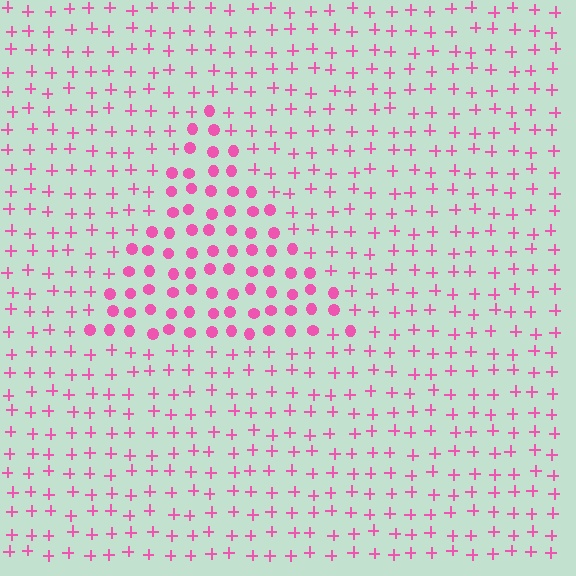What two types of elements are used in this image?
The image uses circles inside the triangle region and plus signs outside it.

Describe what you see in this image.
The image is filled with small pink elements arranged in a uniform grid. A triangle-shaped region contains circles, while the surrounding area contains plus signs. The boundary is defined purely by the change in element shape.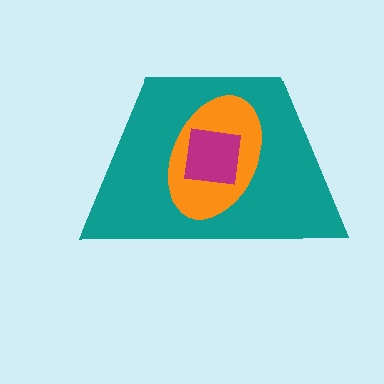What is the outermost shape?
The teal trapezoid.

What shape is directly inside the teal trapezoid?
The orange ellipse.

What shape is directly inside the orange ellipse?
The magenta square.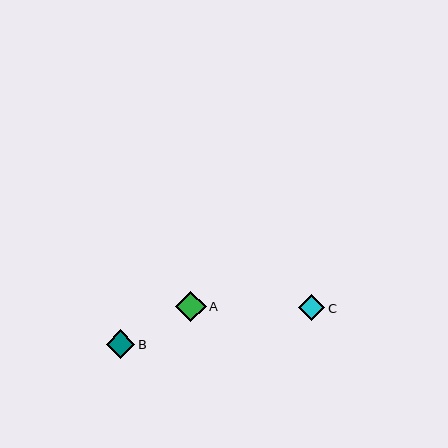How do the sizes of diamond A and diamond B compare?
Diamond A and diamond B are approximately the same size.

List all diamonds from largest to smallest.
From largest to smallest: A, B, C.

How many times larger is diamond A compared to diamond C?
Diamond A is approximately 1.2 times the size of diamond C.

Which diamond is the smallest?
Diamond C is the smallest with a size of approximately 26 pixels.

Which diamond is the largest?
Diamond A is the largest with a size of approximately 31 pixels.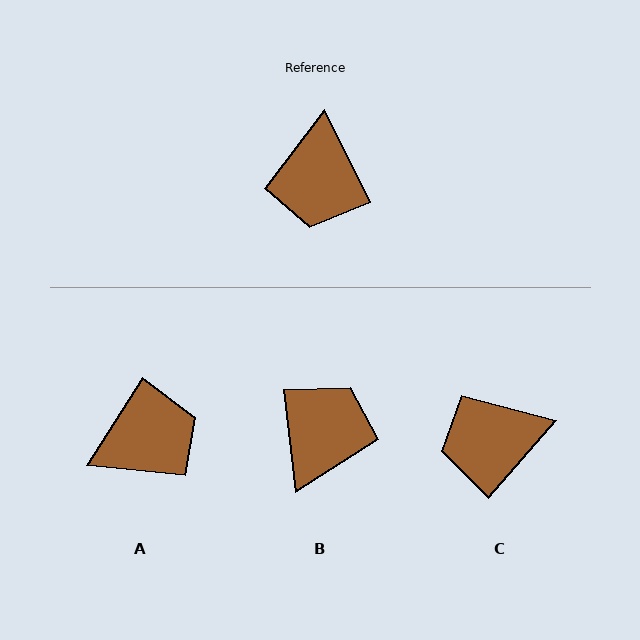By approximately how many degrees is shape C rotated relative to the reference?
Approximately 68 degrees clockwise.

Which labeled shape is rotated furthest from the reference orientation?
B, about 160 degrees away.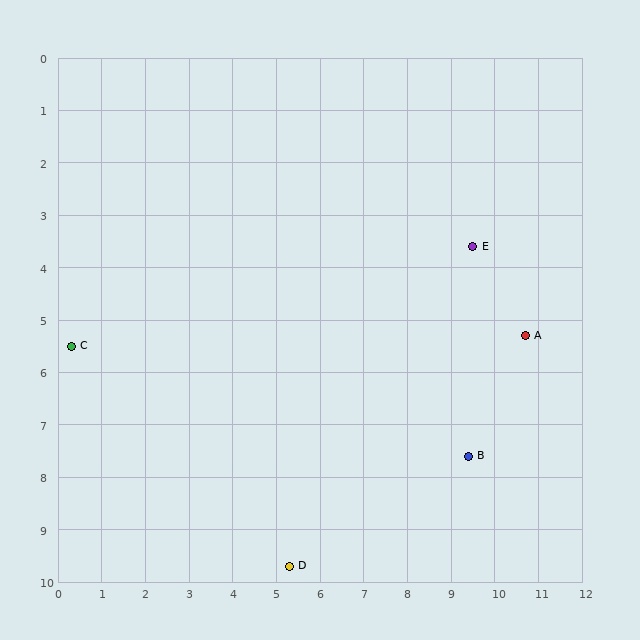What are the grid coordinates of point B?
Point B is at approximately (9.4, 7.6).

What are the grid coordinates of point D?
Point D is at approximately (5.3, 9.7).